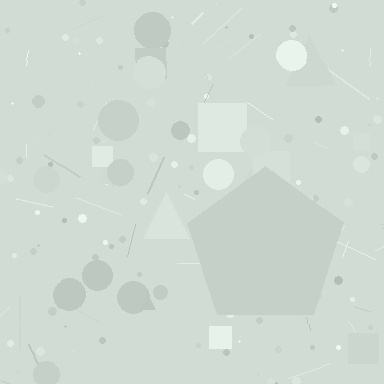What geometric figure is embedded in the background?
A pentagon is embedded in the background.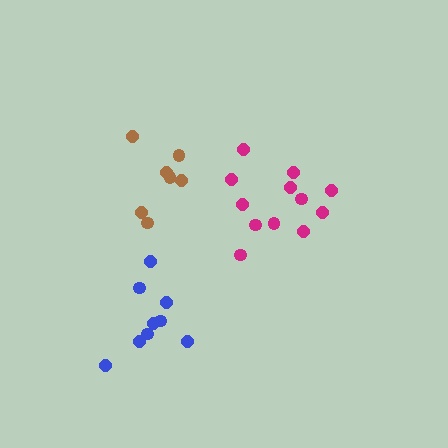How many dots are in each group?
Group 1: 12 dots, Group 2: 7 dots, Group 3: 9 dots (28 total).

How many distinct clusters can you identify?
There are 3 distinct clusters.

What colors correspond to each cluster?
The clusters are colored: magenta, brown, blue.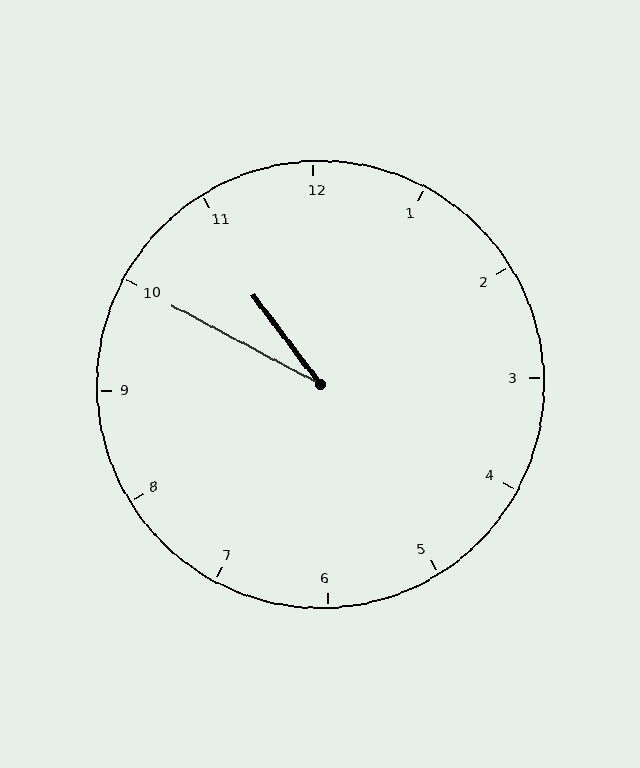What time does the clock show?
10:50.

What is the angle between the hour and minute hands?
Approximately 25 degrees.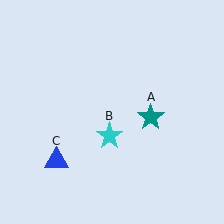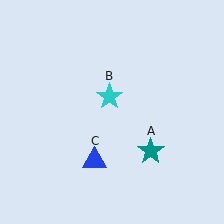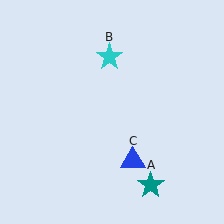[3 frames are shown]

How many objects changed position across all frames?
3 objects changed position: teal star (object A), cyan star (object B), blue triangle (object C).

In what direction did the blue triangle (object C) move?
The blue triangle (object C) moved right.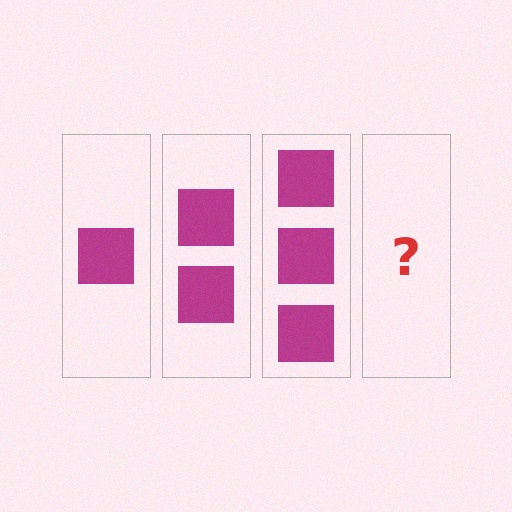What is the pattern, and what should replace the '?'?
The pattern is that each step adds one more square. The '?' should be 4 squares.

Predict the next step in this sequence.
The next step is 4 squares.